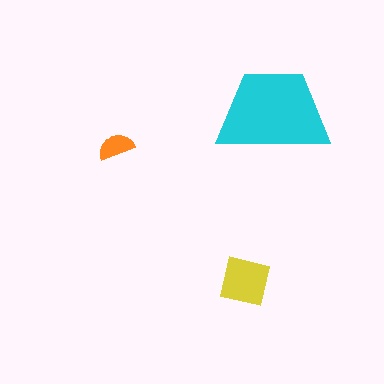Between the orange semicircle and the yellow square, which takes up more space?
The yellow square.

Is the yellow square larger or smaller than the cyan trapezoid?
Smaller.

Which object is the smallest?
The orange semicircle.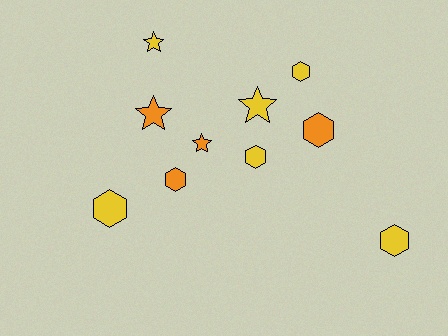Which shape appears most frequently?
Hexagon, with 6 objects.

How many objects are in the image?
There are 10 objects.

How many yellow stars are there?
There are 2 yellow stars.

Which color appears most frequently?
Yellow, with 6 objects.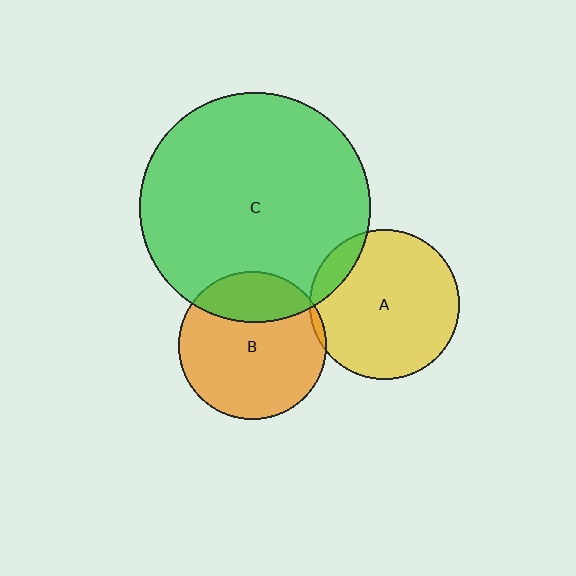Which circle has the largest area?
Circle C (green).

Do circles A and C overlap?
Yes.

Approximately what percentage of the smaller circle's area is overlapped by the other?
Approximately 10%.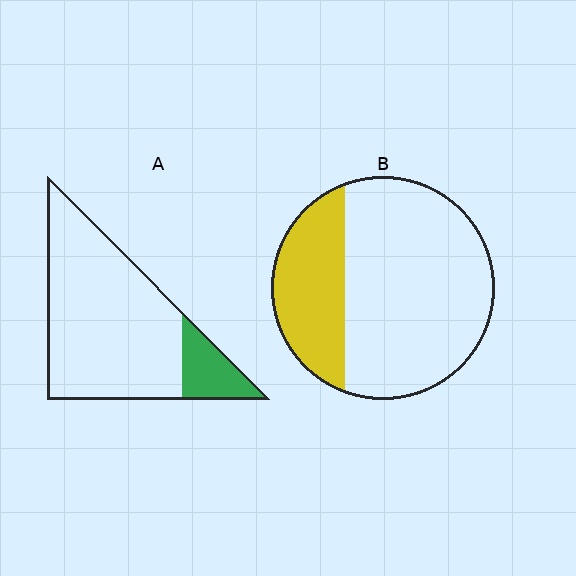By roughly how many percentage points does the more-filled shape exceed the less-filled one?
By roughly 15 percentage points (B over A).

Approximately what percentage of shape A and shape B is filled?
A is approximately 15% and B is approximately 30%.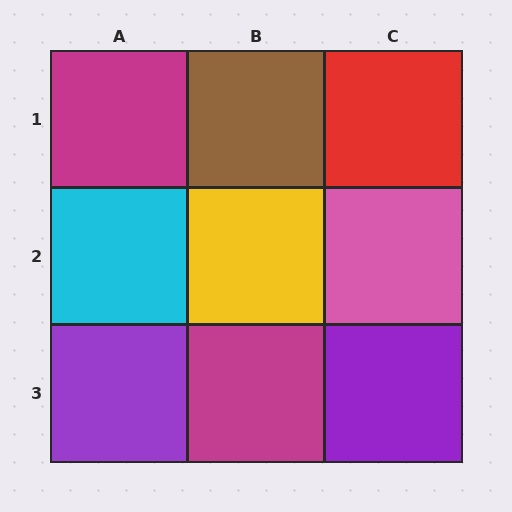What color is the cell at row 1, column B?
Brown.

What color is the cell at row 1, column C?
Red.